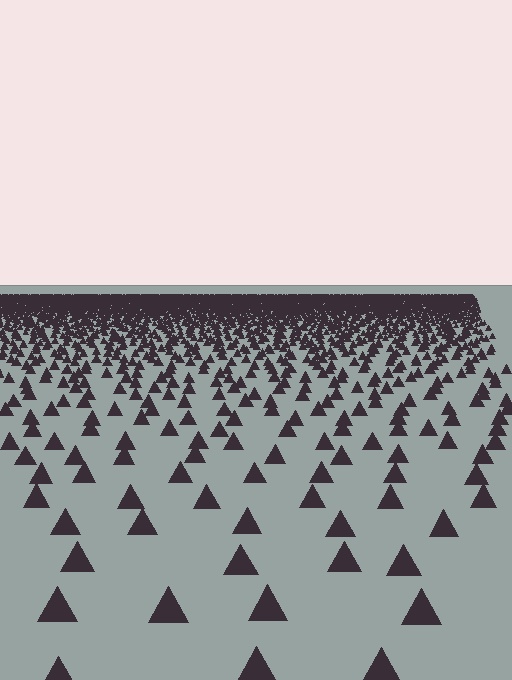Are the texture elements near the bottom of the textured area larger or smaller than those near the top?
Larger. Near the bottom, elements are closer to the viewer and appear at a bigger on-screen size.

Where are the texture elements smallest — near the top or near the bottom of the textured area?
Near the top.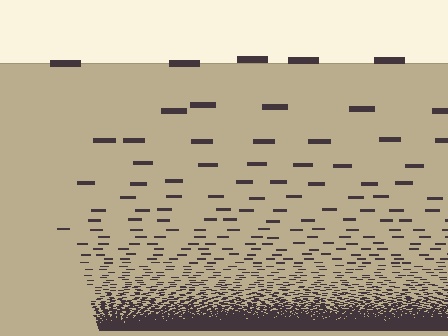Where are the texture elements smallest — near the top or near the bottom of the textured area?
Near the bottom.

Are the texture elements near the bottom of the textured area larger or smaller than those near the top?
Smaller. The gradient is inverted — elements near the bottom are smaller and denser.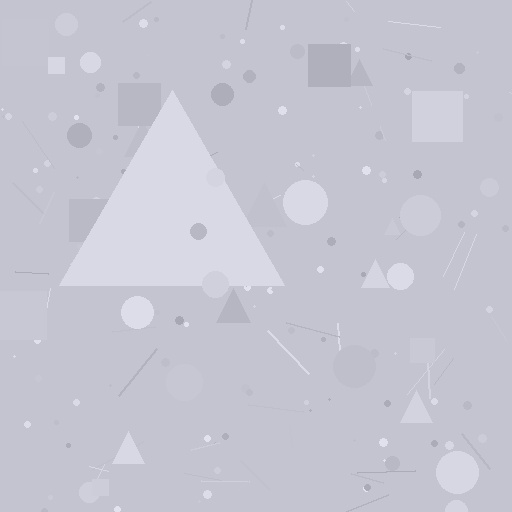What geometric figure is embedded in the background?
A triangle is embedded in the background.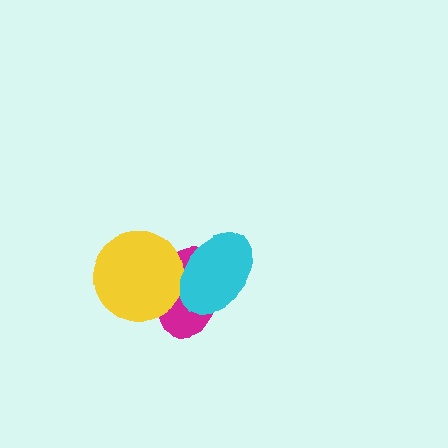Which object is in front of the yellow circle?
The cyan ellipse is in front of the yellow circle.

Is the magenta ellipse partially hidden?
Yes, it is partially covered by another shape.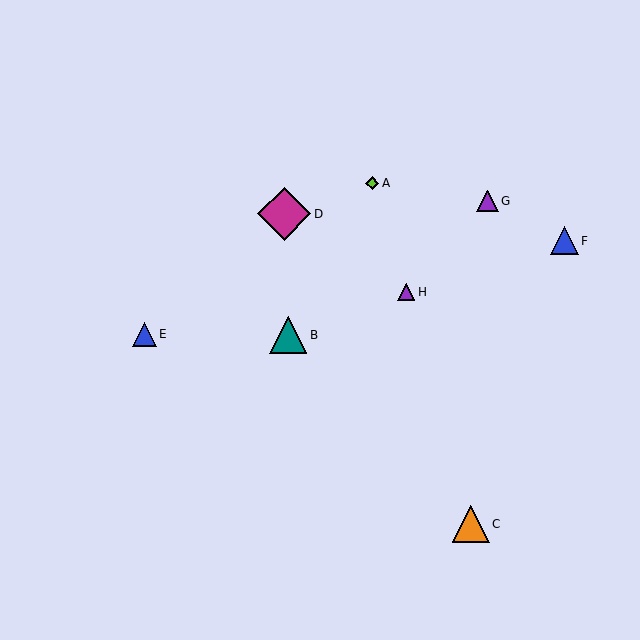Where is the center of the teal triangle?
The center of the teal triangle is at (288, 335).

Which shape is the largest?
The magenta diamond (labeled D) is the largest.